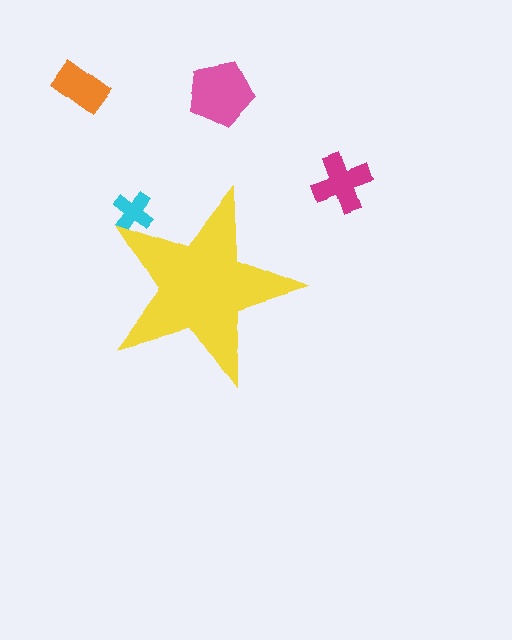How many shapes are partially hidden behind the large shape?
1 shape is partially hidden.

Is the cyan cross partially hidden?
Yes, the cyan cross is partially hidden behind the yellow star.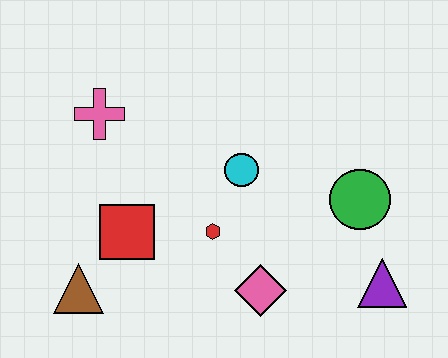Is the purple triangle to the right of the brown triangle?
Yes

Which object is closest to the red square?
The brown triangle is closest to the red square.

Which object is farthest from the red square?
The purple triangle is farthest from the red square.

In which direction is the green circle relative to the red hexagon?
The green circle is to the right of the red hexagon.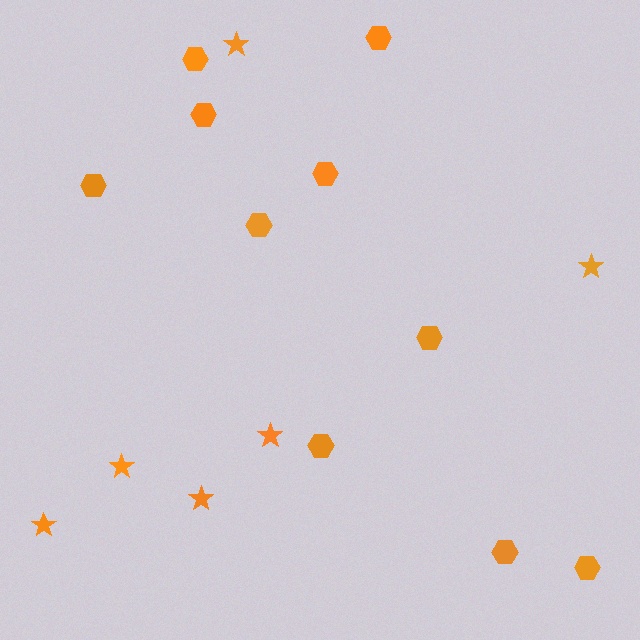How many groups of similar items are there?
There are 2 groups: one group of hexagons (10) and one group of stars (6).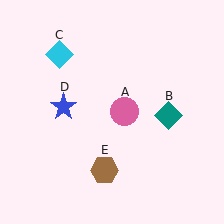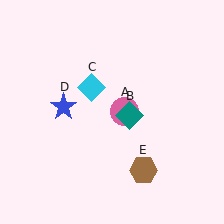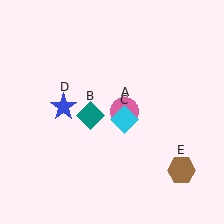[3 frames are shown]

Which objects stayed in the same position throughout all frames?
Pink circle (object A) and blue star (object D) remained stationary.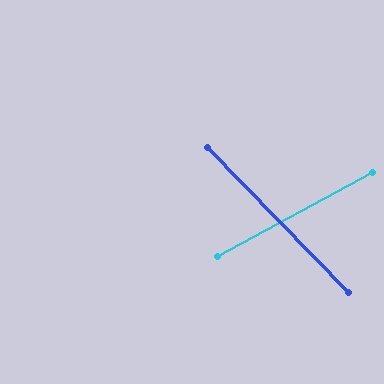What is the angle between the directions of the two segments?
Approximately 74 degrees.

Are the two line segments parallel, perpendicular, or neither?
Neither parallel nor perpendicular — they differ by about 74°.